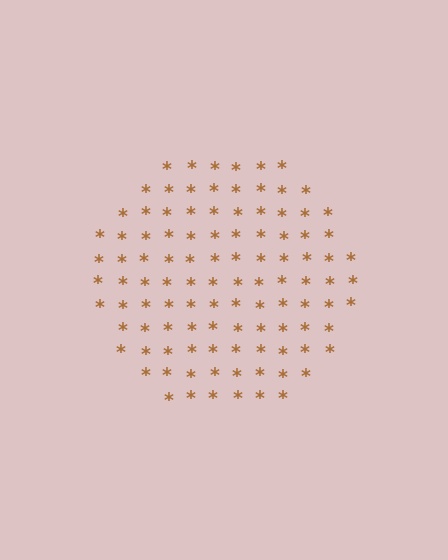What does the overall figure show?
The overall figure shows a circle.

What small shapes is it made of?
It is made of small asterisks.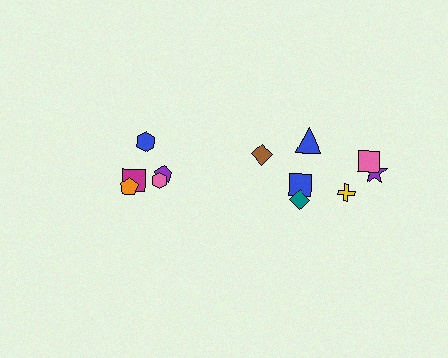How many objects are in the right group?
There are 7 objects.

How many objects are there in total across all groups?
There are 12 objects.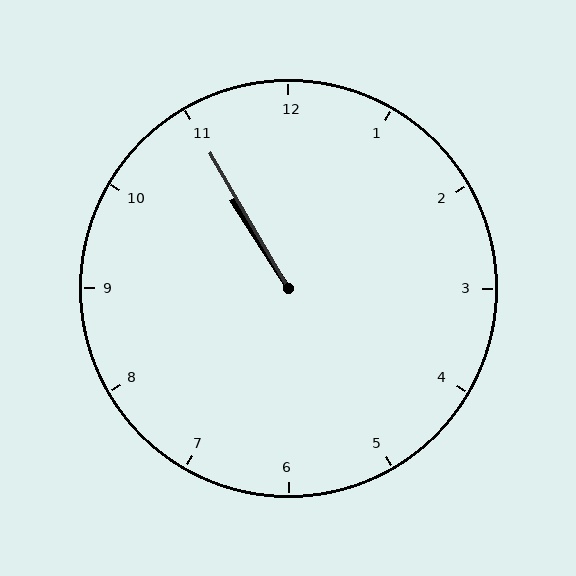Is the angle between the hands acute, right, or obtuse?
It is acute.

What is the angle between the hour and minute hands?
Approximately 2 degrees.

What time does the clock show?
10:55.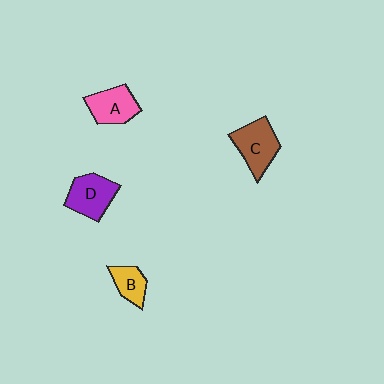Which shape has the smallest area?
Shape B (yellow).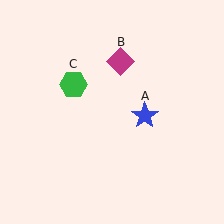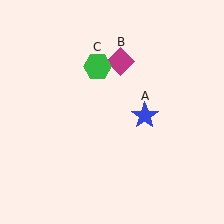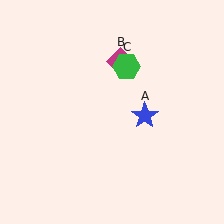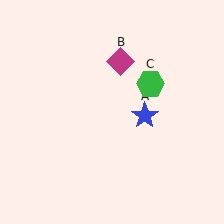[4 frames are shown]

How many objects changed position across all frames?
1 object changed position: green hexagon (object C).